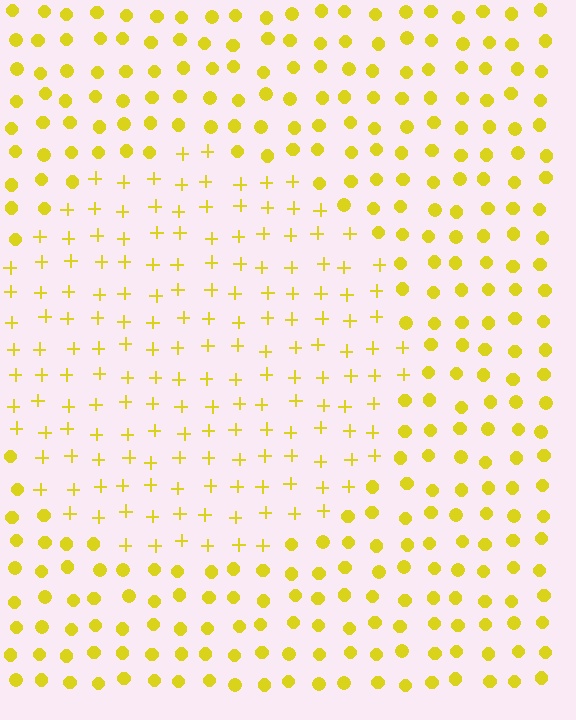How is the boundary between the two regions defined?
The boundary is defined by a change in element shape: plus signs inside vs. circles outside. All elements share the same color and spacing.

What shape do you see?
I see a circle.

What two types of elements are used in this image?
The image uses plus signs inside the circle region and circles outside it.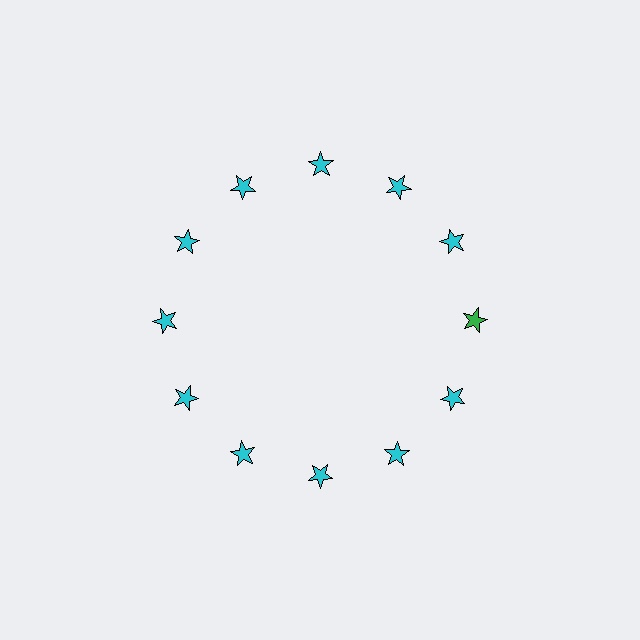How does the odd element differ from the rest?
It has a different color: green instead of cyan.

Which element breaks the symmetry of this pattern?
The green star at roughly the 3 o'clock position breaks the symmetry. All other shapes are cyan stars.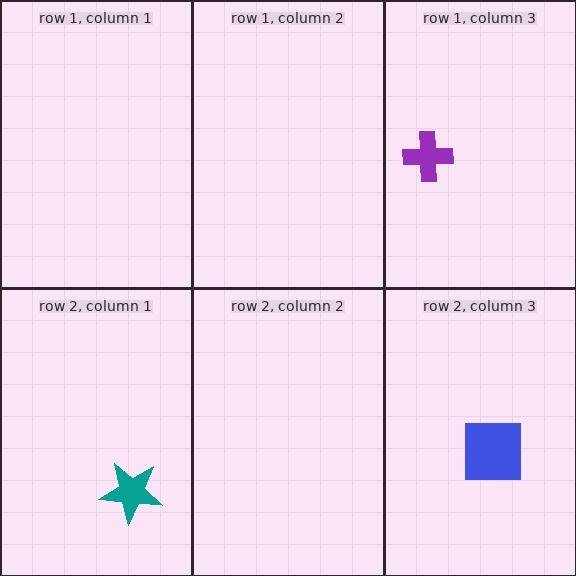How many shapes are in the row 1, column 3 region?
1.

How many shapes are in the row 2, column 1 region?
1.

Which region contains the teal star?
The row 2, column 1 region.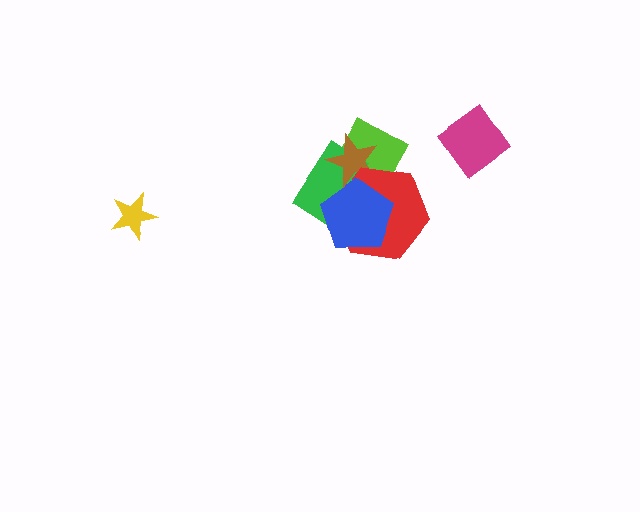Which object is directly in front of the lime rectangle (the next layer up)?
The green rectangle is directly in front of the lime rectangle.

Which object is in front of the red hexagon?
The blue pentagon is in front of the red hexagon.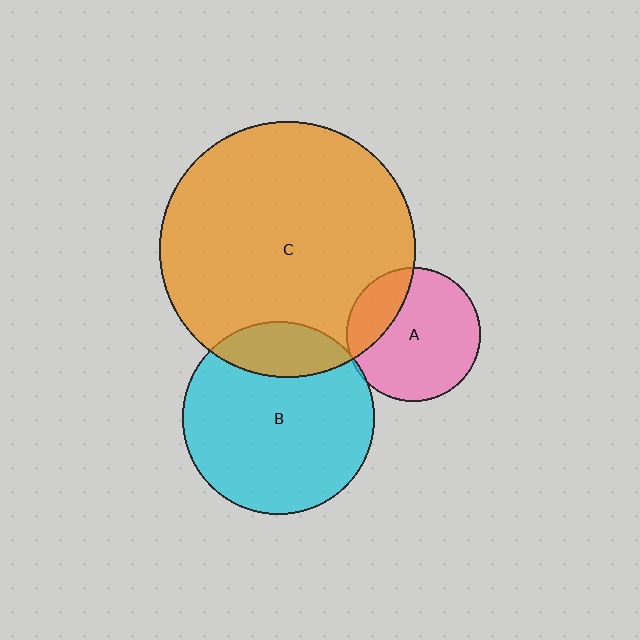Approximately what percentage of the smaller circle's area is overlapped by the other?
Approximately 20%.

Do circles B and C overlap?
Yes.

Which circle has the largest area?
Circle C (orange).